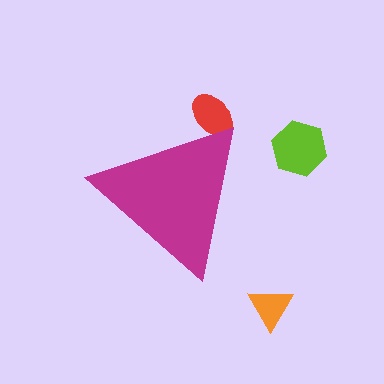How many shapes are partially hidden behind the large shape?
1 shape is partially hidden.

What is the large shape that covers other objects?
A magenta triangle.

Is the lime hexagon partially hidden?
No, the lime hexagon is fully visible.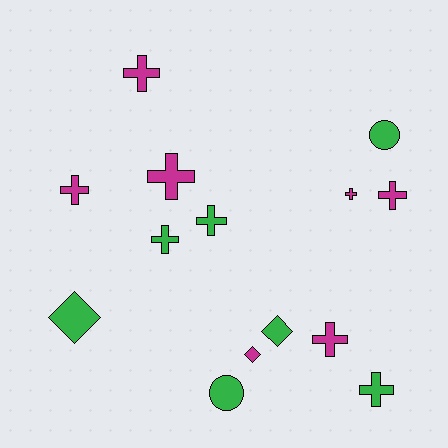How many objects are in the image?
There are 14 objects.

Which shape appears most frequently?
Cross, with 9 objects.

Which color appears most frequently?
Magenta, with 7 objects.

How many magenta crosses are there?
There are 6 magenta crosses.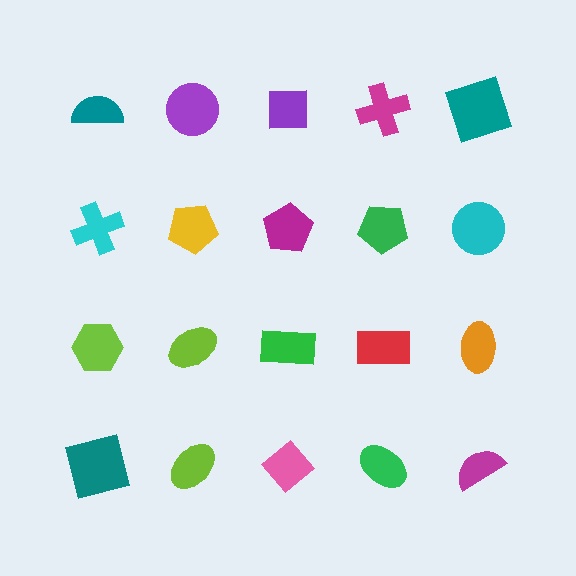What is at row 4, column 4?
A green ellipse.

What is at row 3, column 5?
An orange ellipse.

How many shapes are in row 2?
5 shapes.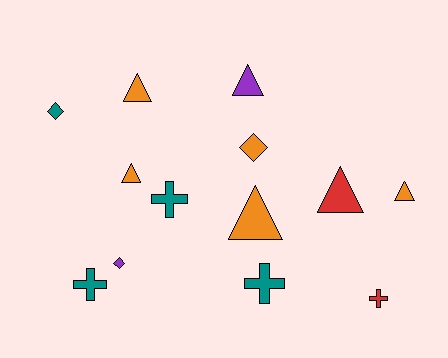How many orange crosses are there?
There are no orange crosses.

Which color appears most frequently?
Orange, with 5 objects.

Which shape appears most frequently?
Triangle, with 6 objects.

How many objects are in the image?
There are 13 objects.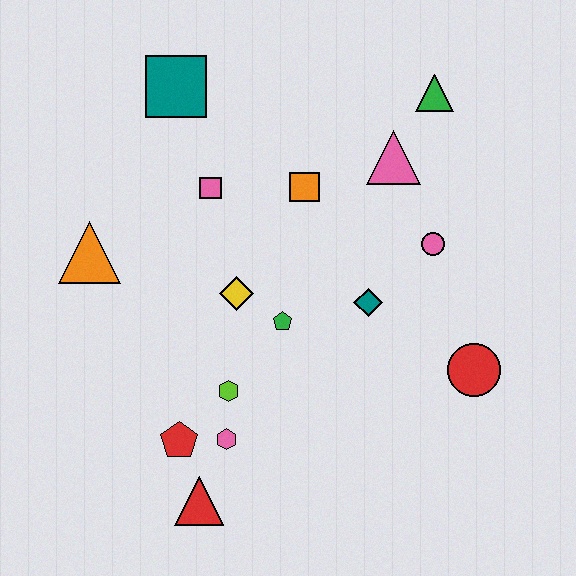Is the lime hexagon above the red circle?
No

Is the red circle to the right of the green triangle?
Yes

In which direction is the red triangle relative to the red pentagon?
The red triangle is below the red pentagon.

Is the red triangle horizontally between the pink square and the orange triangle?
Yes